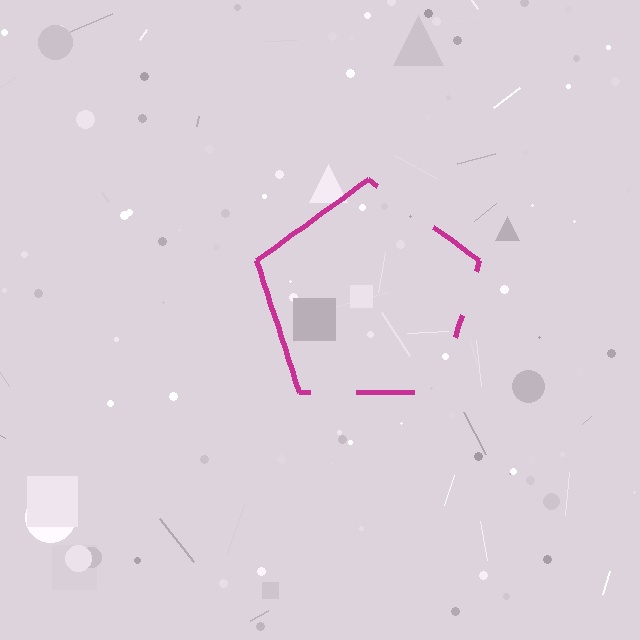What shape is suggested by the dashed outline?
The dashed outline suggests a pentagon.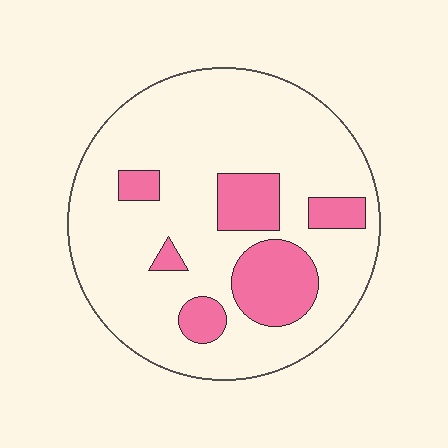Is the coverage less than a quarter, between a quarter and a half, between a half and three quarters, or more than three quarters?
Less than a quarter.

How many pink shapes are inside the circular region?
6.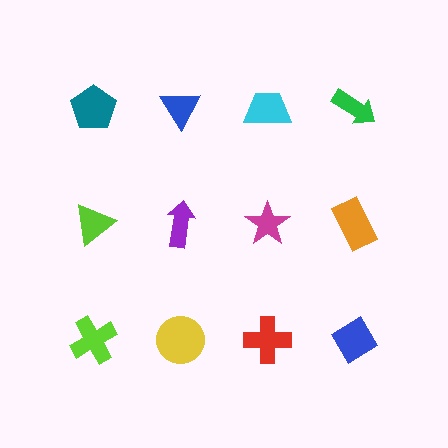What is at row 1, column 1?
A teal pentagon.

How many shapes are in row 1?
4 shapes.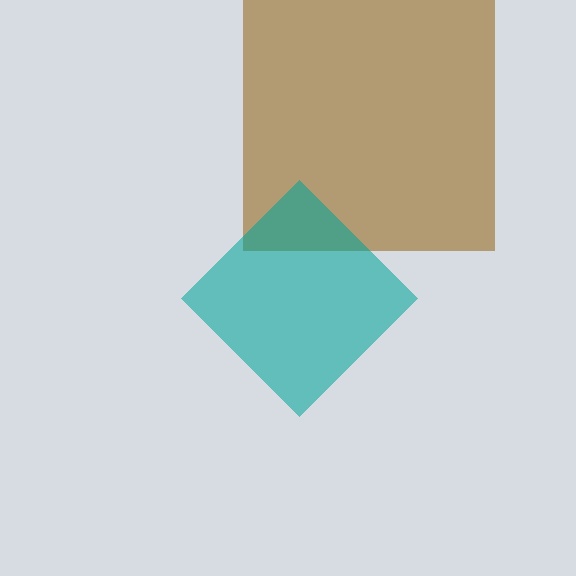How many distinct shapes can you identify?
There are 2 distinct shapes: a brown square, a teal diamond.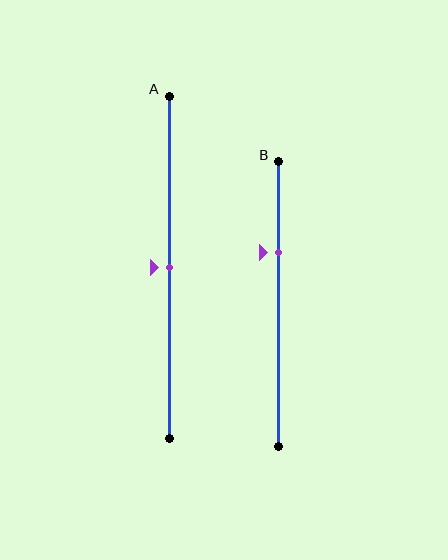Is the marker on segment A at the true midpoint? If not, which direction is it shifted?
Yes, the marker on segment A is at the true midpoint.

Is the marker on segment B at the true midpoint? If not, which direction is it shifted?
No, the marker on segment B is shifted upward by about 18% of the segment length.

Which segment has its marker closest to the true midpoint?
Segment A has its marker closest to the true midpoint.